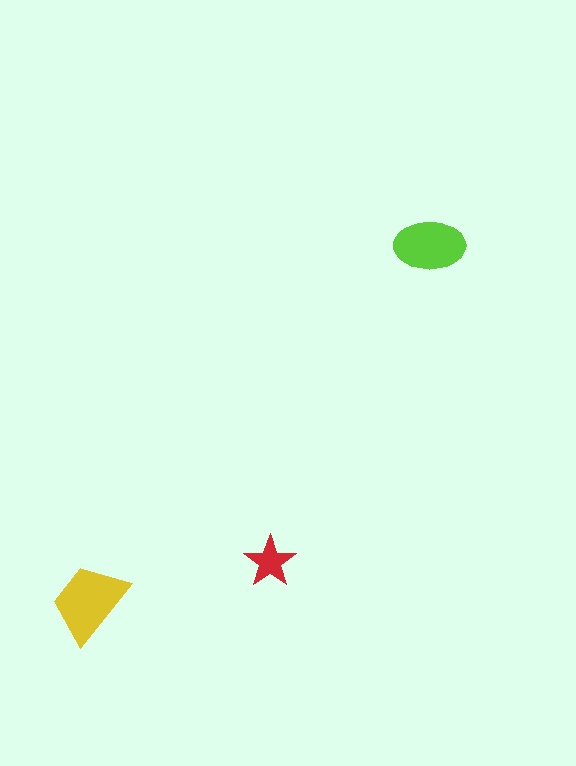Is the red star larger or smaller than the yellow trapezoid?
Smaller.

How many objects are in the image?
There are 3 objects in the image.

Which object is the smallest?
The red star.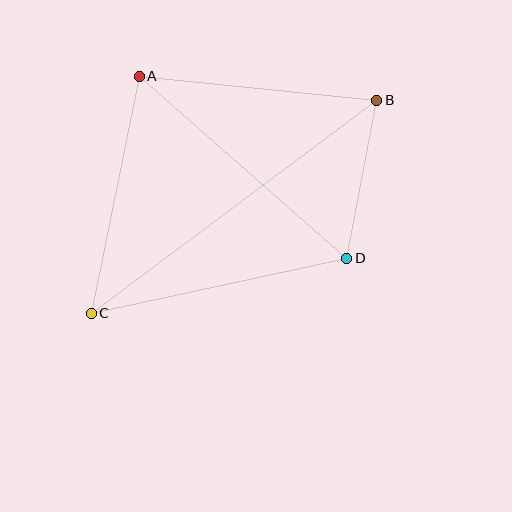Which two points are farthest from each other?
Points B and C are farthest from each other.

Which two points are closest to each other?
Points B and D are closest to each other.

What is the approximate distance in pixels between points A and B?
The distance between A and B is approximately 239 pixels.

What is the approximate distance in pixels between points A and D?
The distance between A and D is approximately 276 pixels.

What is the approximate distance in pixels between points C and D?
The distance between C and D is approximately 261 pixels.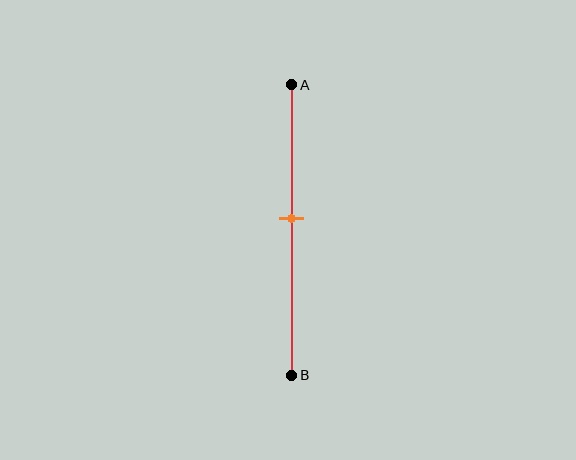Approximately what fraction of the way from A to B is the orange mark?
The orange mark is approximately 45% of the way from A to B.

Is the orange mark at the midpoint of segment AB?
No, the mark is at about 45% from A, not at the 50% midpoint.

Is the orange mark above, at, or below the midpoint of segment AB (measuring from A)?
The orange mark is above the midpoint of segment AB.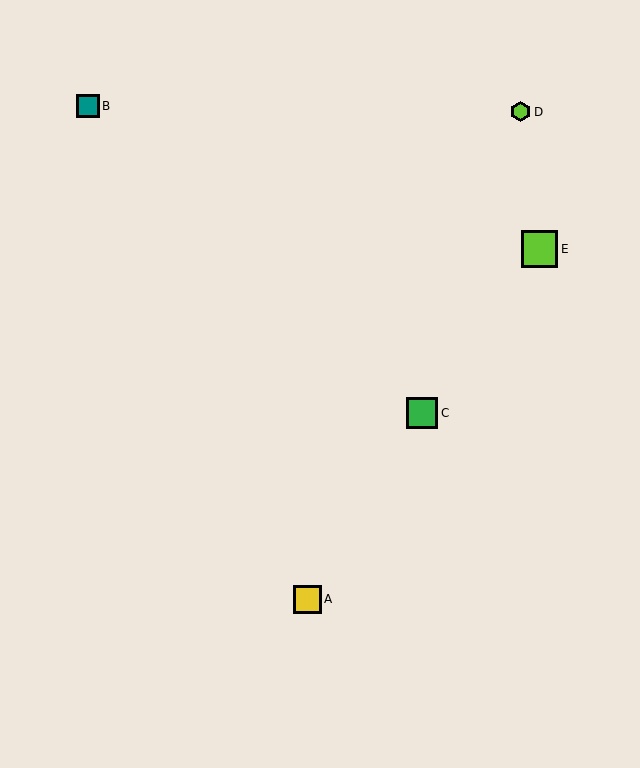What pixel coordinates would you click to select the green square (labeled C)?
Click at (422, 413) to select the green square C.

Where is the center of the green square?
The center of the green square is at (422, 413).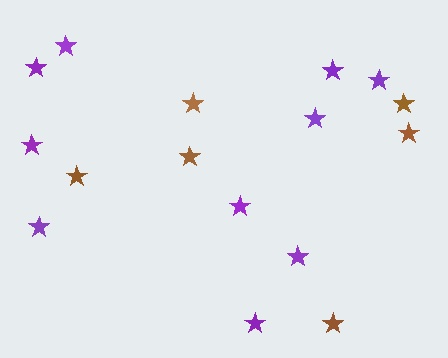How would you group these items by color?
There are 2 groups: one group of brown stars (6) and one group of purple stars (10).